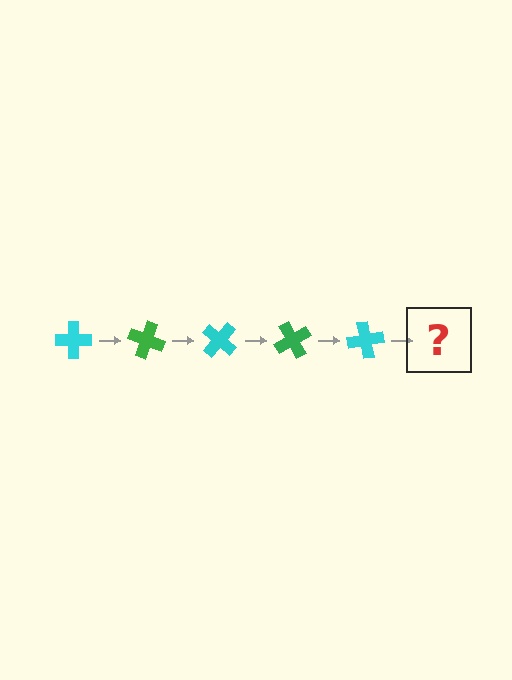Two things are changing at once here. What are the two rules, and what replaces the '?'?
The two rules are that it rotates 20 degrees each step and the color cycles through cyan and green. The '?' should be a green cross, rotated 100 degrees from the start.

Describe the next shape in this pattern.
It should be a green cross, rotated 100 degrees from the start.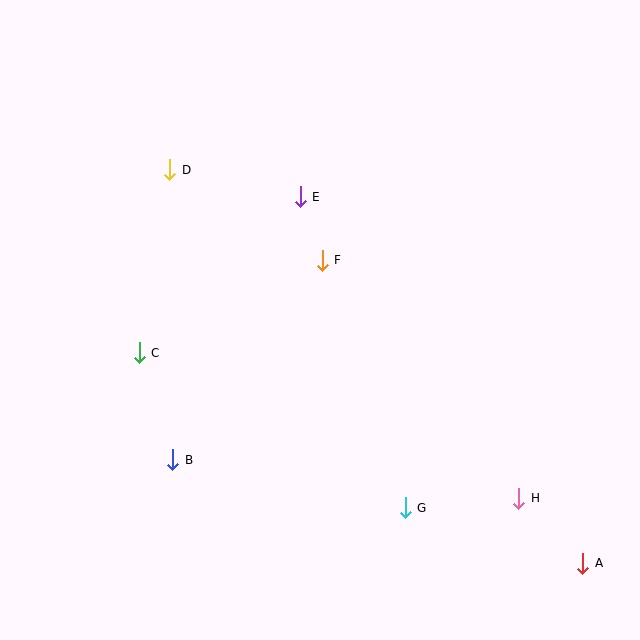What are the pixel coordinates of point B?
Point B is at (173, 460).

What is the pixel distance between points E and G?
The distance between E and G is 328 pixels.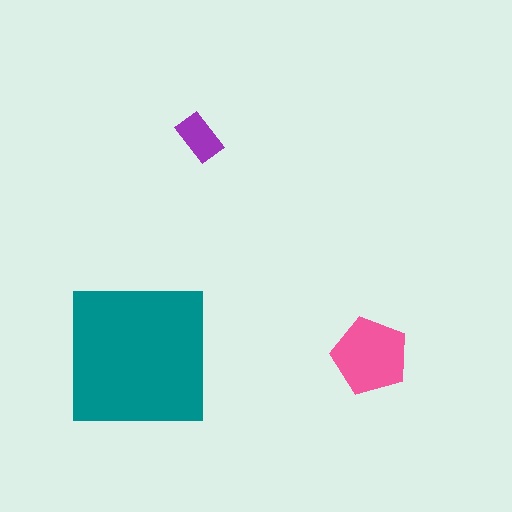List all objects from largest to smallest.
The teal square, the pink pentagon, the purple rectangle.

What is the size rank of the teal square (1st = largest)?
1st.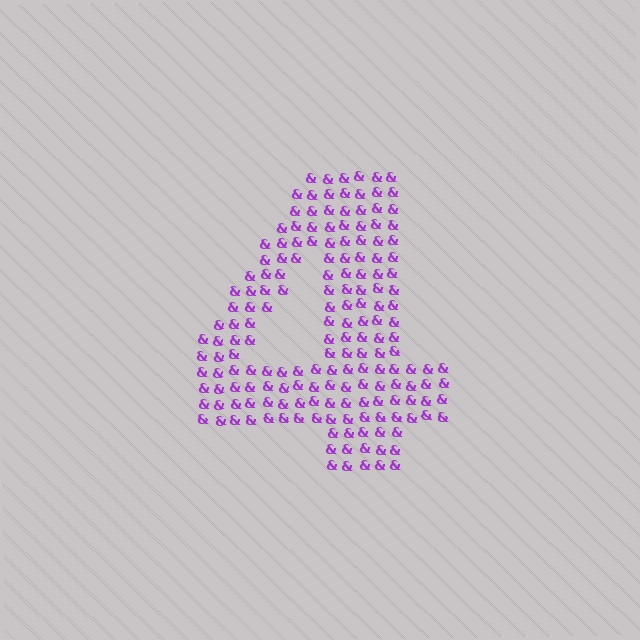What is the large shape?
The large shape is the digit 4.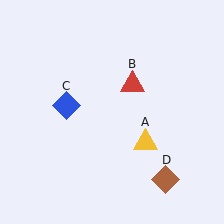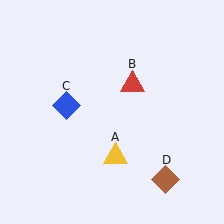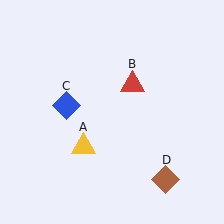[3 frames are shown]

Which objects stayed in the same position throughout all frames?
Red triangle (object B) and blue diamond (object C) and brown diamond (object D) remained stationary.